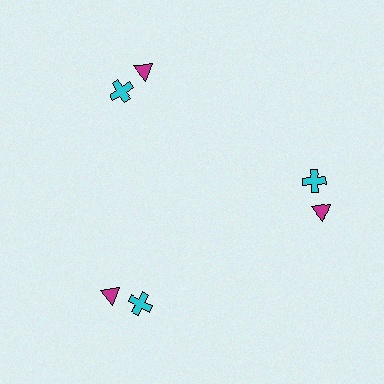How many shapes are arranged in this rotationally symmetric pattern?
There are 6 shapes, arranged in 3 groups of 2.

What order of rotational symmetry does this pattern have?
This pattern has 3-fold rotational symmetry.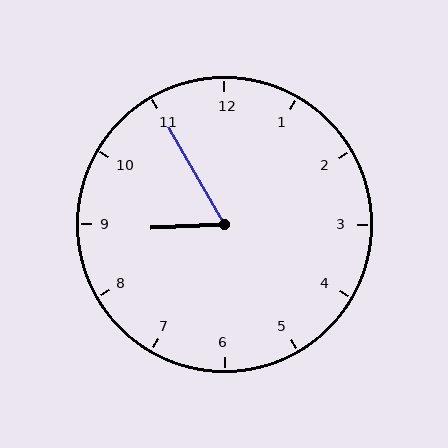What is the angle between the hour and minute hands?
Approximately 62 degrees.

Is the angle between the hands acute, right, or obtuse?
It is acute.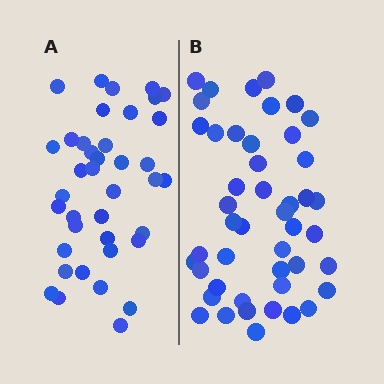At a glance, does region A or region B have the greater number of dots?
Region B (the right region) has more dots.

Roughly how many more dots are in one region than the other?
Region B has roughly 8 or so more dots than region A.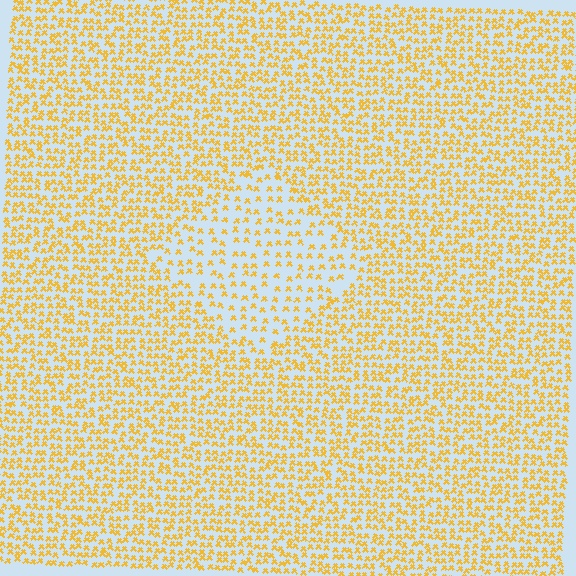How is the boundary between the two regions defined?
The boundary is defined by a change in element density (approximately 2.0x ratio). All elements are the same color, size, and shape.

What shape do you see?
I see a diamond.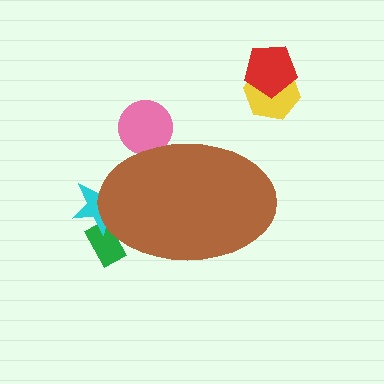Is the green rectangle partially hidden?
Yes, the green rectangle is partially hidden behind the brown ellipse.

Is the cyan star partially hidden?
Yes, the cyan star is partially hidden behind the brown ellipse.